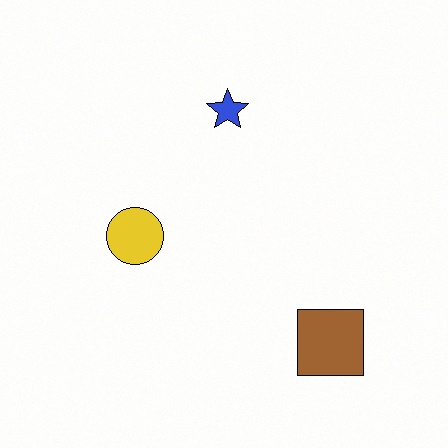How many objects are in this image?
There are 3 objects.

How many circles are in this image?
There is 1 circle.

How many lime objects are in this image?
There are no lime objects.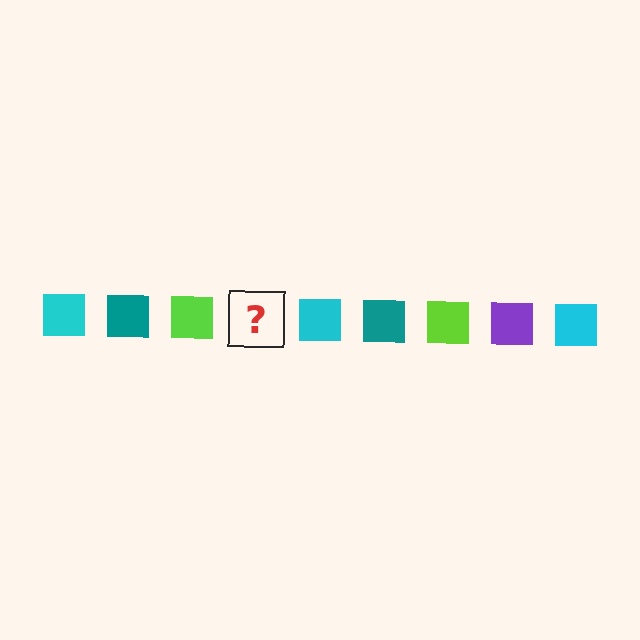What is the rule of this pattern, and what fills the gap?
The rule is that the pattern cycles through cyan, teal, lime, purple squares. The gap should be filled with a purple square.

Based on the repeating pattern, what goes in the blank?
The blank should be a purple square.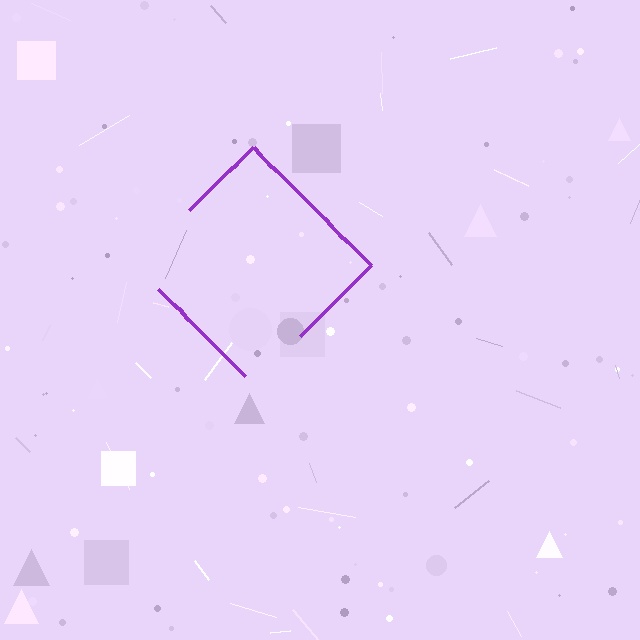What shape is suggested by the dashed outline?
The dashed outline suggests a diamond.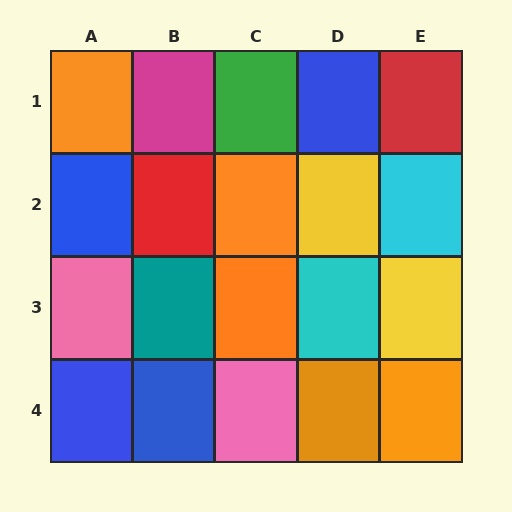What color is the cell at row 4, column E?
Orange.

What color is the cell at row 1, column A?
Orange.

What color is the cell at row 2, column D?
Yellow.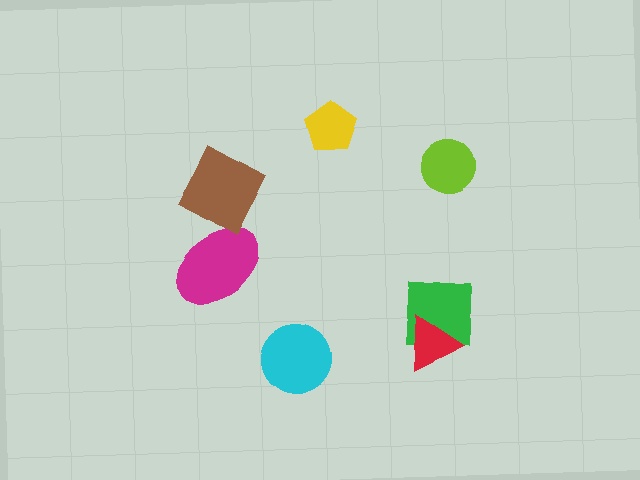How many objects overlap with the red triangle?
1 object overlaps with the red triangle.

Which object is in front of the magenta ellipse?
The brown diamond is in front of the magenta ellipse.